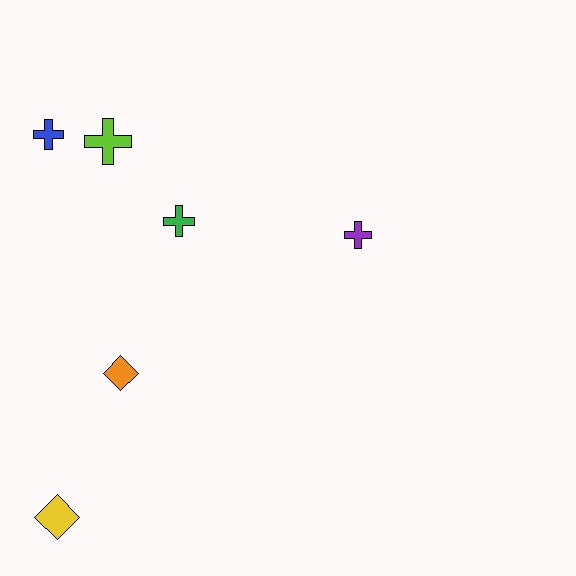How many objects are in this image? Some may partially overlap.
There are 6 objects.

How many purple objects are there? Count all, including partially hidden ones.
There is 1 purple object.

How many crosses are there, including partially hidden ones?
There are 4 crosses.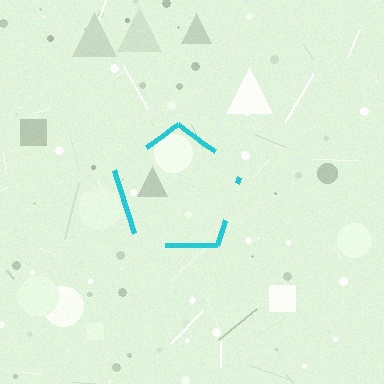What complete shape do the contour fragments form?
The contour fragments form a pentagon.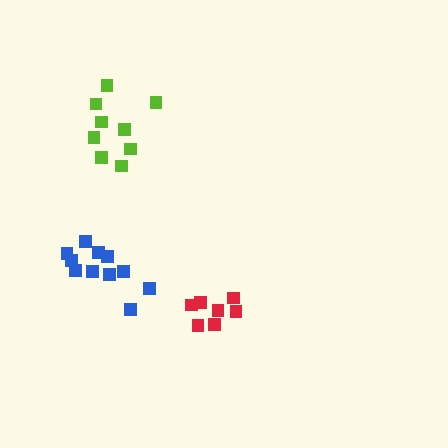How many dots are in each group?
Group 1: 7 dots, Group 2: 9 dots, Group 3: 11 dots (27 total).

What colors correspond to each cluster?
The clusters are colored: red, lime, blue.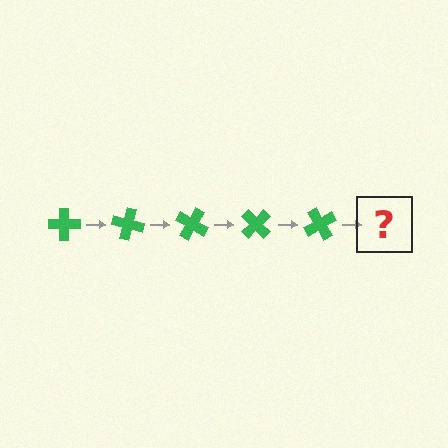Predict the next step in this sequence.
The next step is a green cross rotated 75 degrees.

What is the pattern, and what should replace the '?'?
The pattern is that the cross rotates 15 degrees each step. The '?' should be a green cross rotated 75 degrees.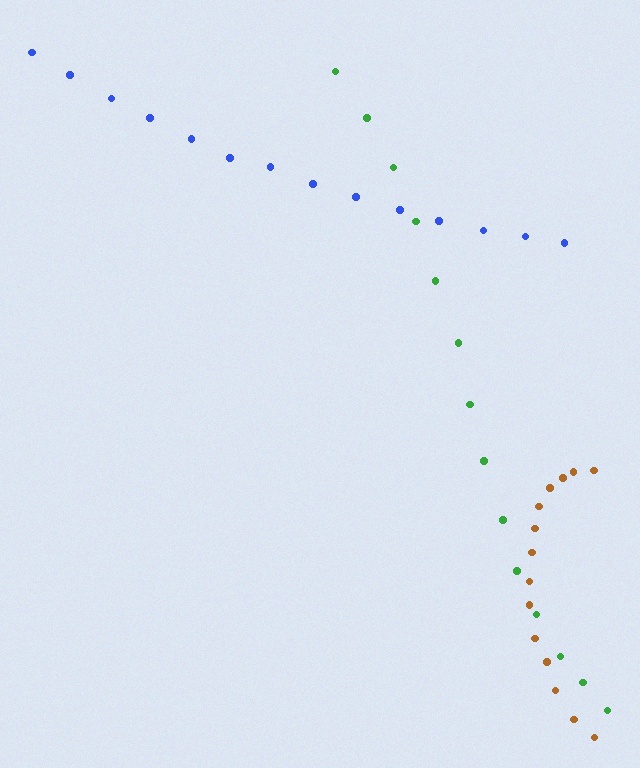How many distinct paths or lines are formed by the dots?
There are 3 distinct paths.